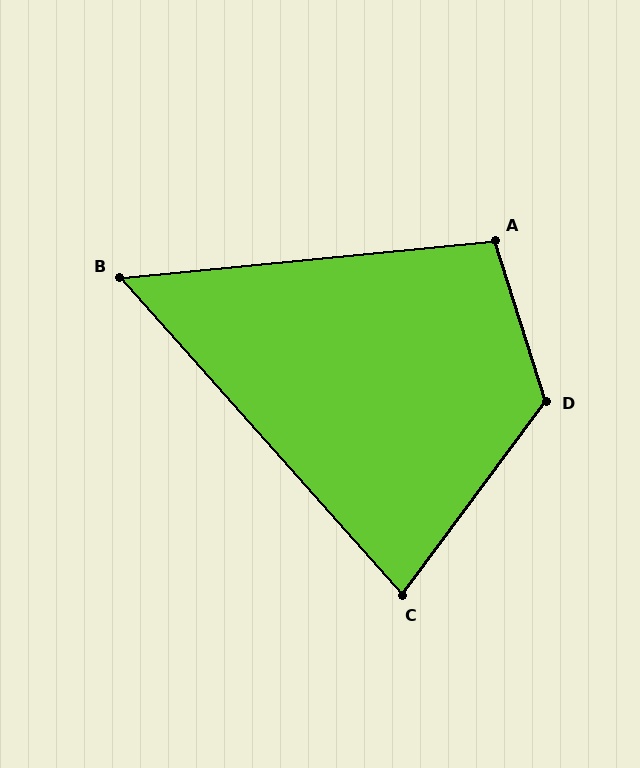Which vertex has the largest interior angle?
D, at approximately 126 degrees.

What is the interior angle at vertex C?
Approximately 78 degrees (acute).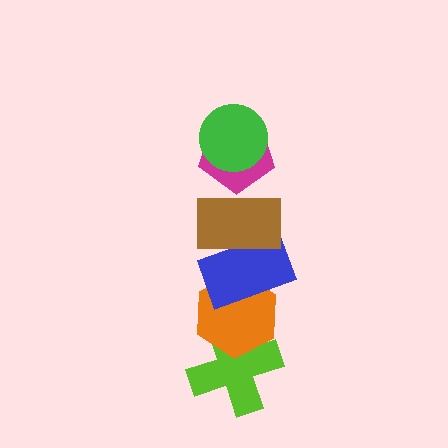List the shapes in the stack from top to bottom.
From top to bottom: the green circle, the magenta pentagon, the brown rectangle, the blue rectangle, the orange hexagon, the lime cross.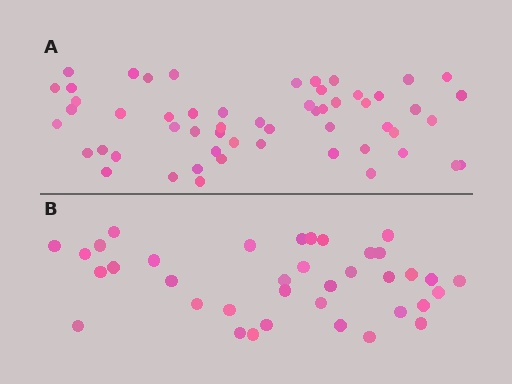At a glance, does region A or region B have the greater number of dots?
Region A (the top region) has more dots.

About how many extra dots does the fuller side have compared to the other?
Region A has approximately 20 more dots than region B.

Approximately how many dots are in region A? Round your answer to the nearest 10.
About 60 dots. (The exact count is 55, which rounds to 60.)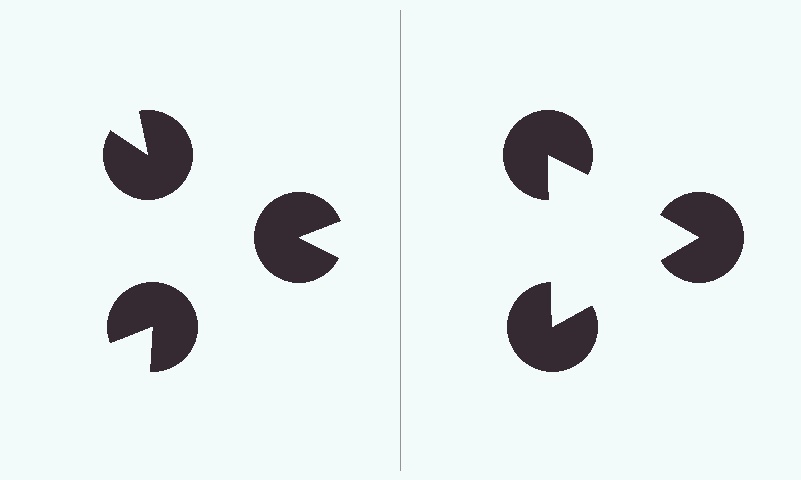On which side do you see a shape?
An illusory triangle appears on the right side. On the left side the wedge cuts are rotated, so no coherent shape forms.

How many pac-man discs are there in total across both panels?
6 — 3 on each side.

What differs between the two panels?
The pac-man discs are positioned identically on both sides; only the wedge orientations differ. On the right they align to a triangle; on the left they are misaligned.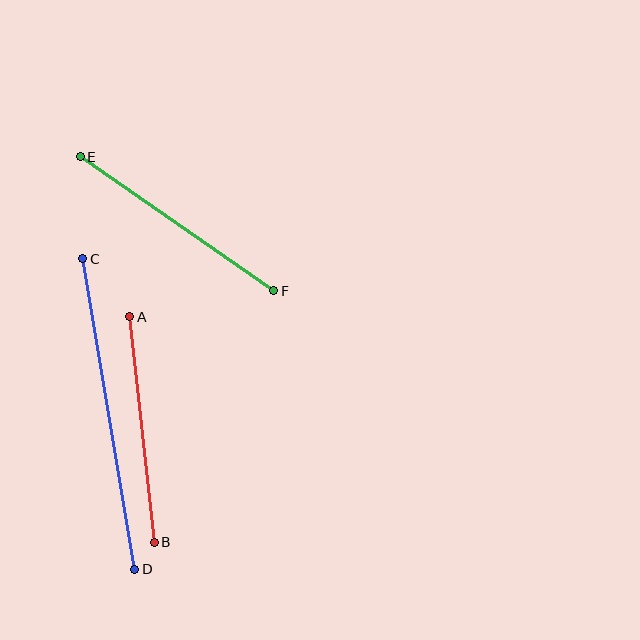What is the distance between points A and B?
The distance is approximately 227 pixels.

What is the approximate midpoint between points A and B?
The midpoint is at approximately (142, 429) pixels.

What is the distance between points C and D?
The distance is approximately 315 pixels.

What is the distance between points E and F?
The distance is approximately 235 pixels.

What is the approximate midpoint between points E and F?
The midpoint is at approximately (177, 224) pixels.